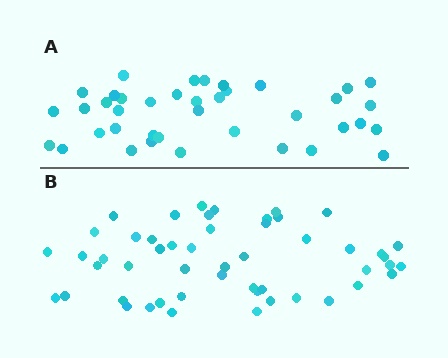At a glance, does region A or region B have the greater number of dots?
Region B (the bottom region) has more dots.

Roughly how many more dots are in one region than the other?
Region B has roughly 12 or so more dots than region A.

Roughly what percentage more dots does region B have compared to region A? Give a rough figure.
About 30% more.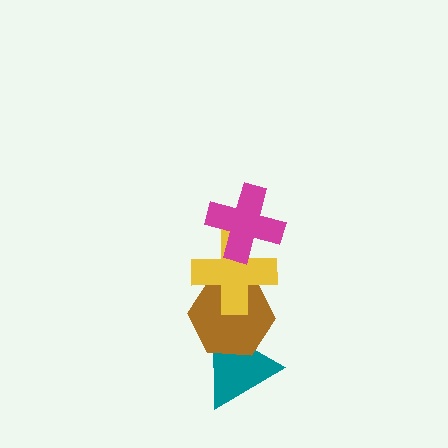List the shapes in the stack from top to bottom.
From top to bottom: the magenta cross, the yellow cross, the brown hexagon, the teal triangle.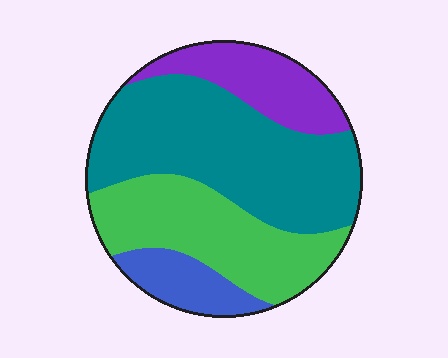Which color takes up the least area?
Blue, at roughly 10%.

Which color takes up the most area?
Teal, at roughly 45%.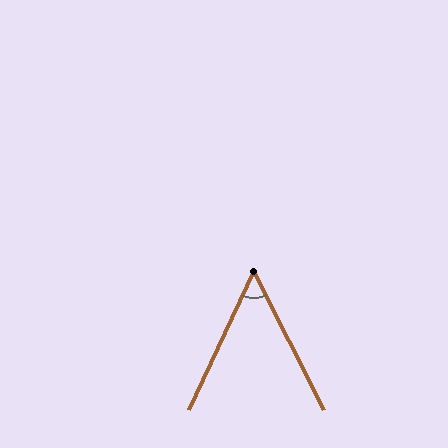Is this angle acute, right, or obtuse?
It is acute.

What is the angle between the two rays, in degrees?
Approximately 52 degrees.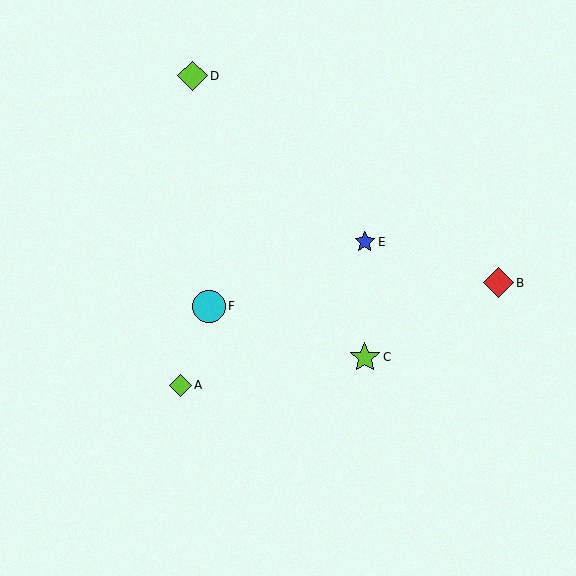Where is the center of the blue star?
The center of the blue star is at (365, 242).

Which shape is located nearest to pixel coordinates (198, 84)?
The lime diamond (labeled D) at (193, 76) is nearest to that location.